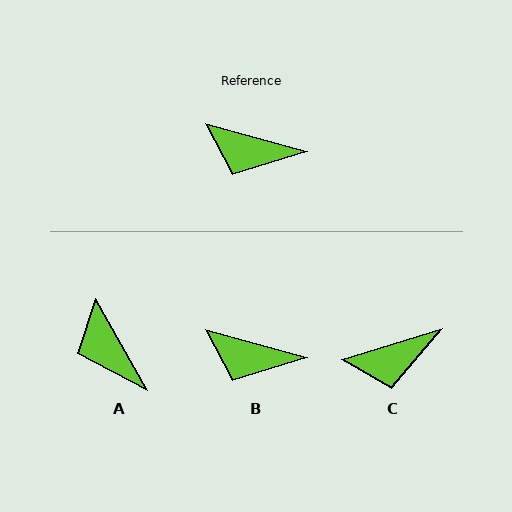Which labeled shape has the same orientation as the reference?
B.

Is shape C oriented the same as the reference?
No, it is off by about 33 degrees.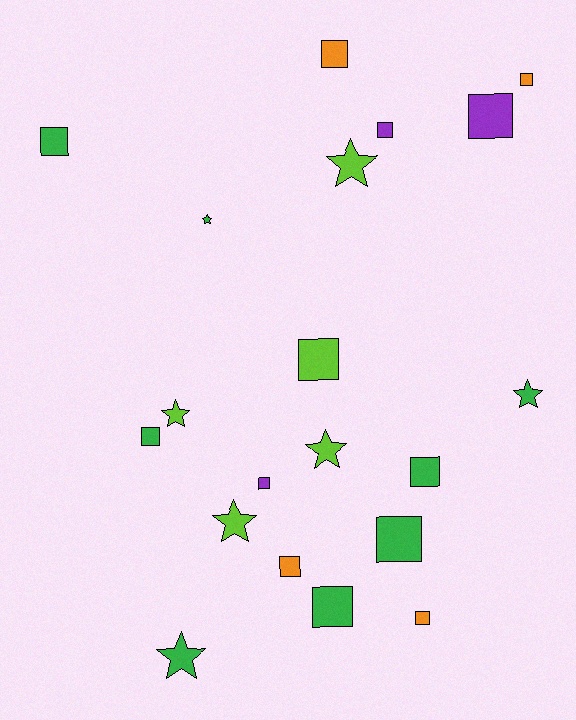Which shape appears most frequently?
Square, with 13 objects.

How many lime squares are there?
There is 1 lime square.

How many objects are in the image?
There are 20 objects.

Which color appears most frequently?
Green, with 8 objects.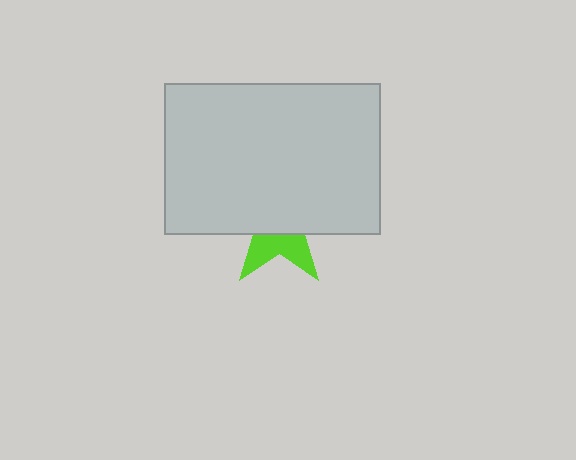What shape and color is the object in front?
The object in front is a light gray rectangle.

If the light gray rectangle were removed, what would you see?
You would see the complete lime star.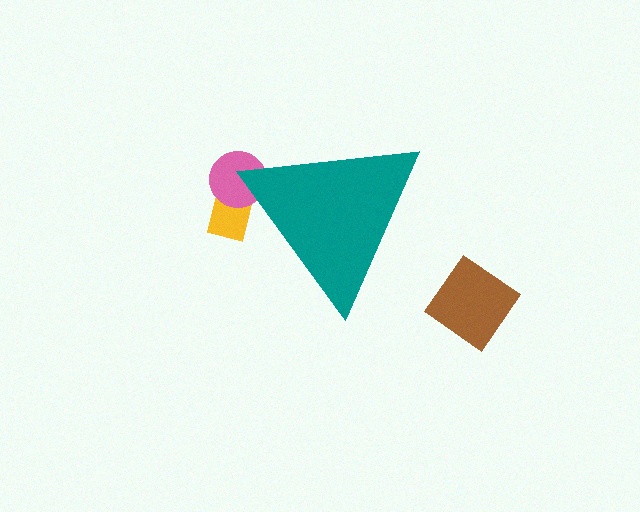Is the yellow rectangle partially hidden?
Yes, the yellow rectangle is partially hidden behind the teal triangle.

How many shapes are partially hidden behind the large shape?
2 shapes are partially hidden.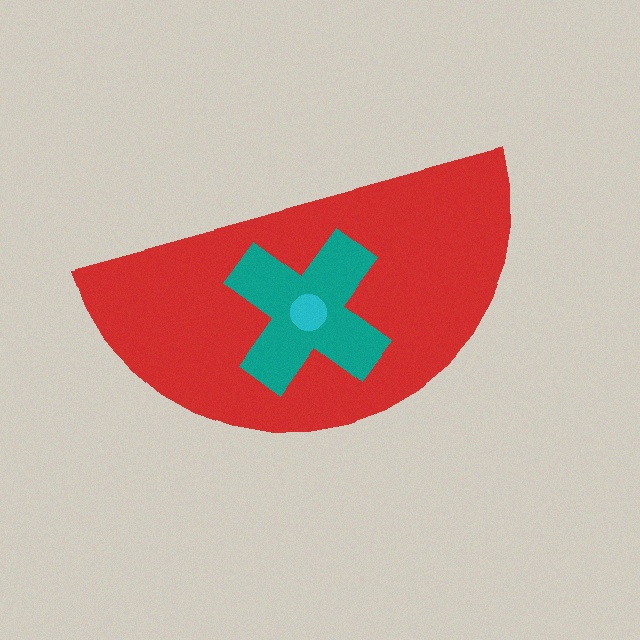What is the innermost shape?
The cyan circle.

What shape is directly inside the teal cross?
The cyan circle.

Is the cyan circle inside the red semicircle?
Yes.